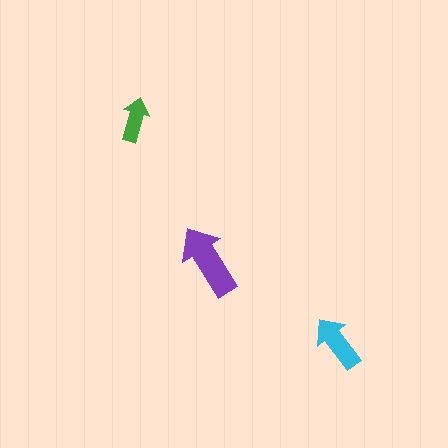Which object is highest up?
The green arrow is topmost.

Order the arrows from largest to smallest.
the purple one, the cyan one, the green one.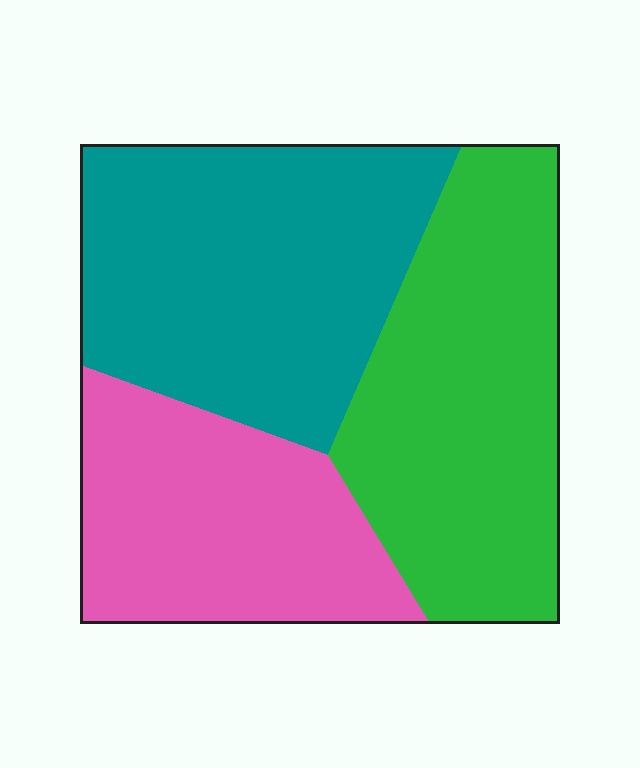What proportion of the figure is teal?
Teal covers 38% of the figure.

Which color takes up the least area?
Pink, at roughly 25%.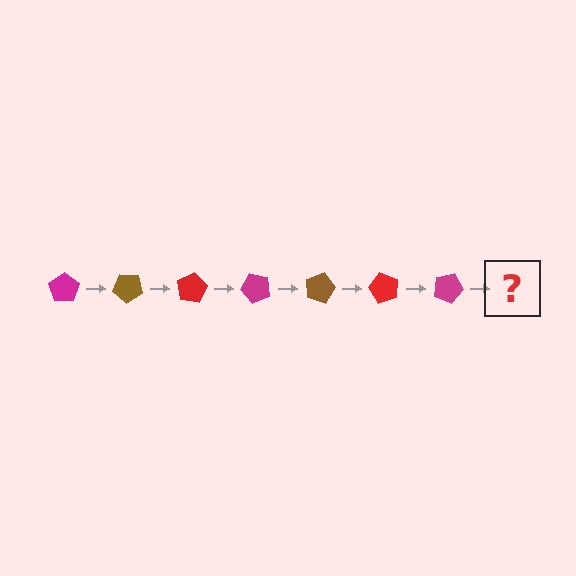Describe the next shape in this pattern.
It should be a brown pentagon, rotated 280 degrees from the start.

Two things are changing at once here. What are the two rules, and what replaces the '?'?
The two rules are that it rotates 40 degrees each step and the color cycles through magenta, brown, and red. The '?' should be a brown pentagon, rotated 280 degrees from the start.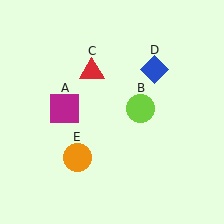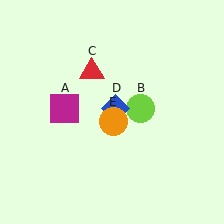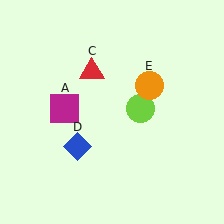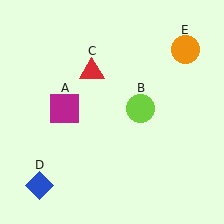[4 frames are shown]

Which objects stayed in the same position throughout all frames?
Magenta square (object A) and lime circle (object B) and red triangle (object C) remained stationary.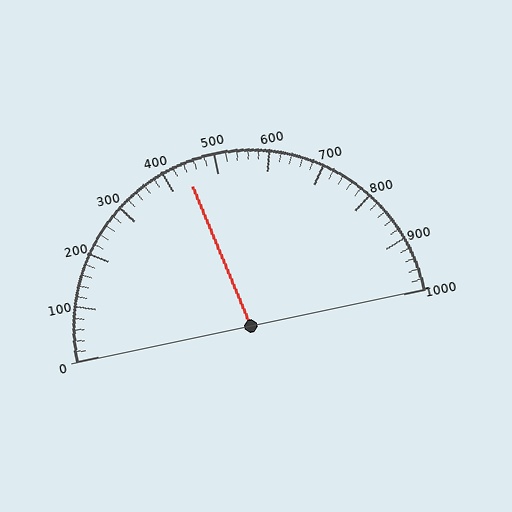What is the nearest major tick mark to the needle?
The nearest major tick mark is 400.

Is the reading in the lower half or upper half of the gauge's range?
The reading is in the lower half of the range (0 to 1000).